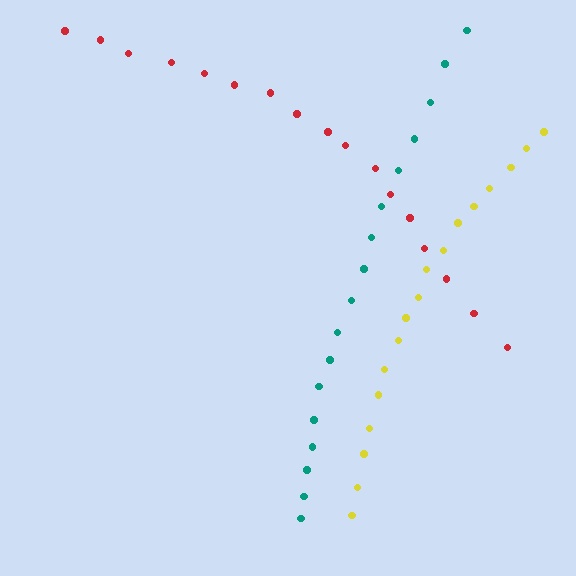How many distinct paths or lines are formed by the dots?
There are 3 distinct paths.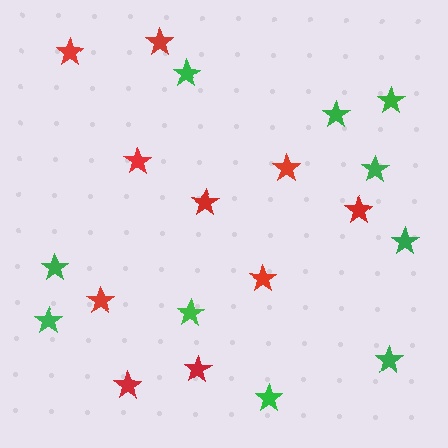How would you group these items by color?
There are 2 groups: one group of red stars (10) and one group of green stars (10).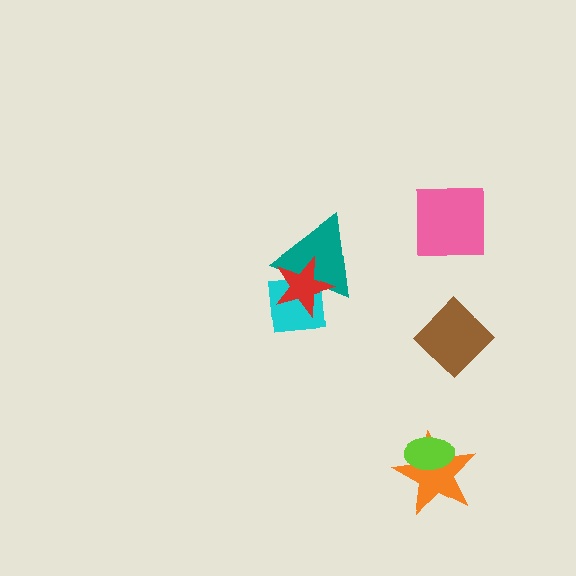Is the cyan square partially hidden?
Yes, it is partially covered by another shape.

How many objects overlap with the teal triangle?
2 objects overlap with the teal triangle.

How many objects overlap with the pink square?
0 objects overlap with the pink square.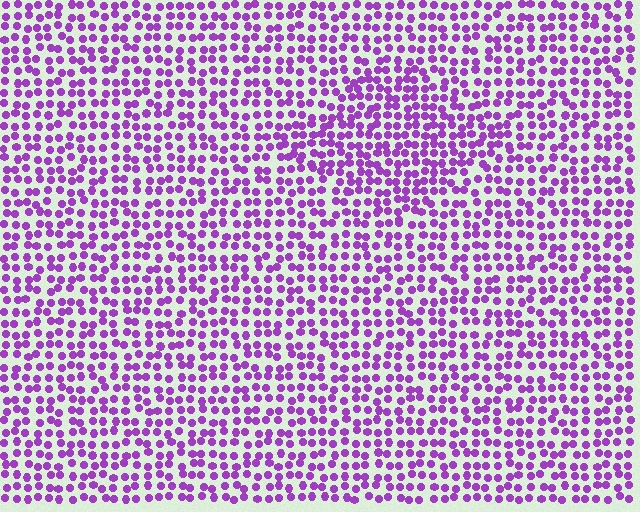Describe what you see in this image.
The image contains small purple elements arranged at two different densities. A diamond-shaped region is visible where the elements are more densely packed than the surrounding area.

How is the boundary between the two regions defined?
The boundary is defined by a change in element density (approximately 1.4x ratio). All elements are the same color, size, and shape.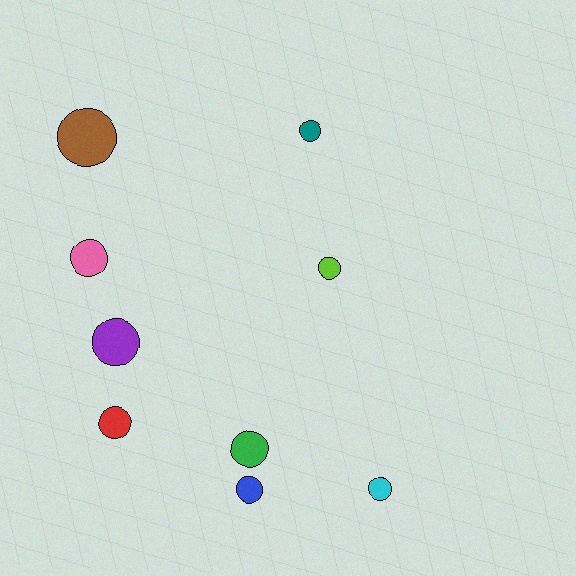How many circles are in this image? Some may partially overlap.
There are 9 circles.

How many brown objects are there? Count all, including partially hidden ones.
There is 1 brown object.